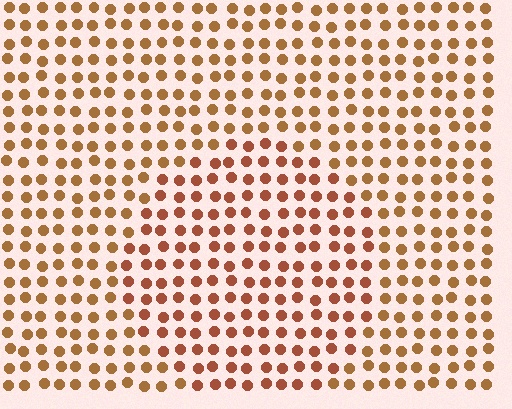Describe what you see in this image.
The image is filled with small brown elements in a uniform arrangement. A circle-shaped region is visible where the elements are tinted to a slightly different hue, forming a subtle color boundary.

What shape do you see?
I see a circle.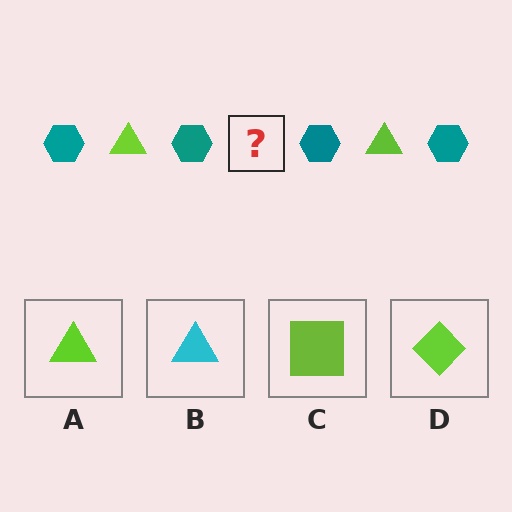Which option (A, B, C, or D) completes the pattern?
A.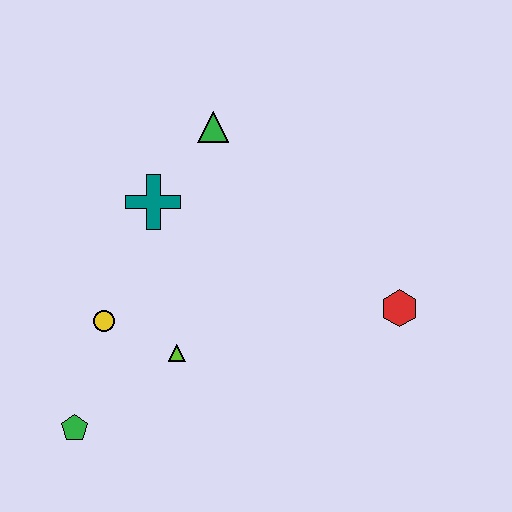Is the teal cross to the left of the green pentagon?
No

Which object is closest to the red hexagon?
The lime triangle is closest to the red hexagon.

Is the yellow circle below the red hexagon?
Yes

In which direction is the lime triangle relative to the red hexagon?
The lime triangle is to the left of the red hexagon.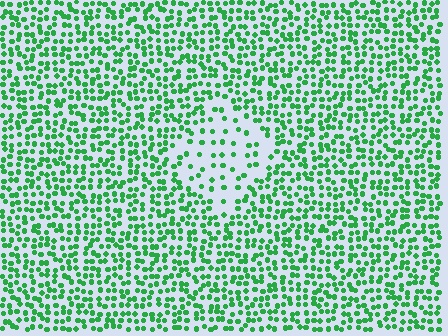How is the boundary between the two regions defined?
The boundary is defined by a change in element density (approximately 2.4x ratio). All elements are the same color, size, and shape.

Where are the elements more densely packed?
The elements are more densely packed outside the diamond boundary.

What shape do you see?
I see a diamond.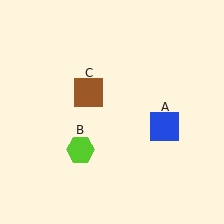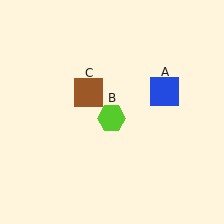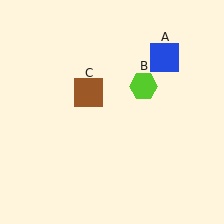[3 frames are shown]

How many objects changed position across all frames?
2 objects changed position: blue square (object A), lime hexagon (object B).